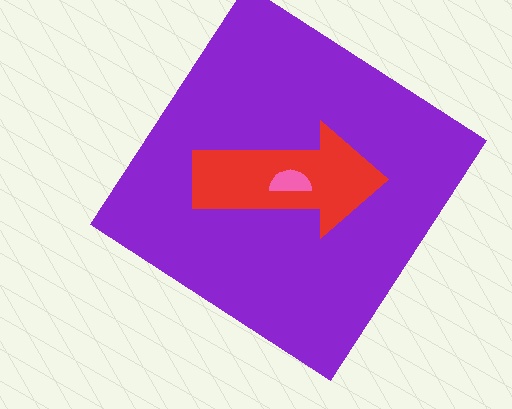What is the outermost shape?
The purple diamond.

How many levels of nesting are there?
3.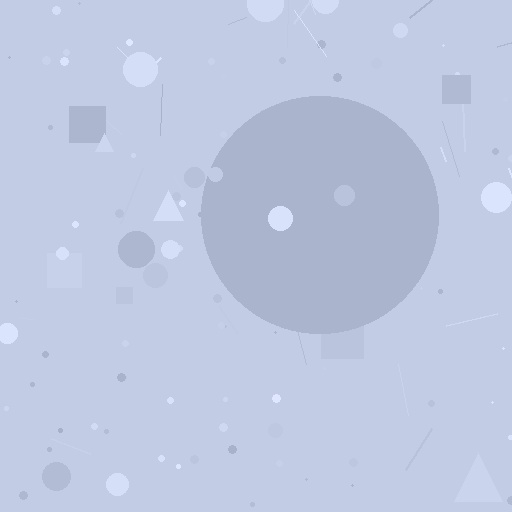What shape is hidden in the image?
A circle is hidden in the image.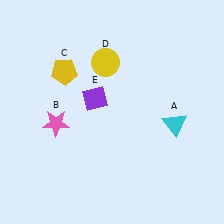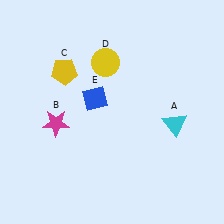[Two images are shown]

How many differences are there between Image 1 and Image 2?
There are 2 differences between the two images.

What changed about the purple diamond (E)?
In Image 1, E is purple. In Image 2, it changed to blue.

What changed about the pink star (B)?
In Image 1, B is pink. In Image 2, it changed to magenta.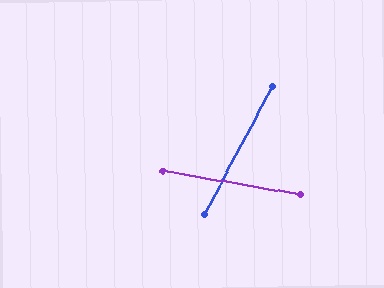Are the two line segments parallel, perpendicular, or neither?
Neither parallel nor perpendicular — they differ by about 72°.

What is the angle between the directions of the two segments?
Approximately 72 degrees.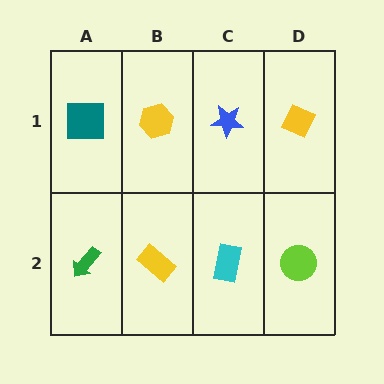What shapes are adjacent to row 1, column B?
A yellow rectangle (row 2, column B), a teal square (row 1, column A), a blue star (row 1, column C).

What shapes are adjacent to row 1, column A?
A green arrow (row 2, column A), a yellow hexagon (row 1, column B).